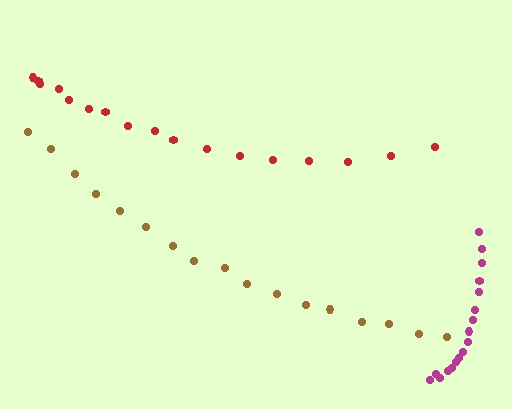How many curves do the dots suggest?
There are 3 distinct paths.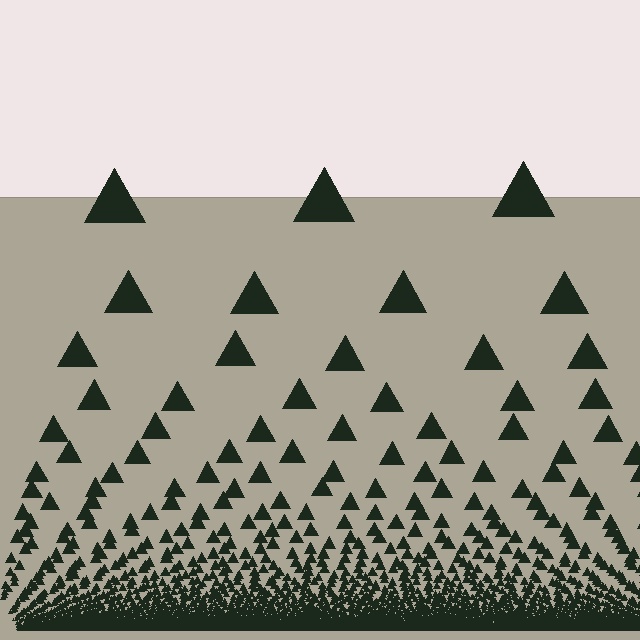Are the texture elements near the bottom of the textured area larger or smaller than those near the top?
Smaller. The gradient is inverted — elements near the bottom are smaller and denser.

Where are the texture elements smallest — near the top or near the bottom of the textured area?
Near the bottom.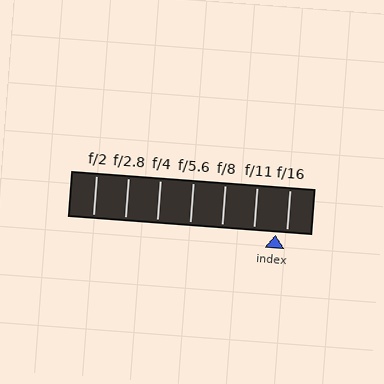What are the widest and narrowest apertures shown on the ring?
The widest aperture shown is f/2 and the narrowest is f/16.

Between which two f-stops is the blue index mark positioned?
The index mark is between f/11 and f/16.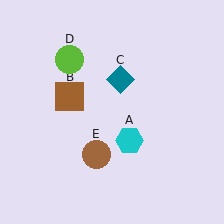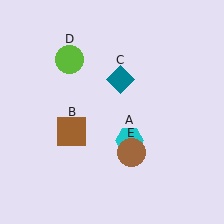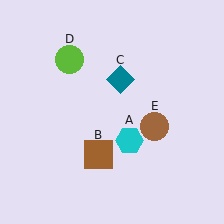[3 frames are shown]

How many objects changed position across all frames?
2 objects changed position: brown square (object B), brown circle (object E).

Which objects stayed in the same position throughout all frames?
Cyan hexagon (object A) and teal diamond (object C) and lime circle (object D) remained stationary.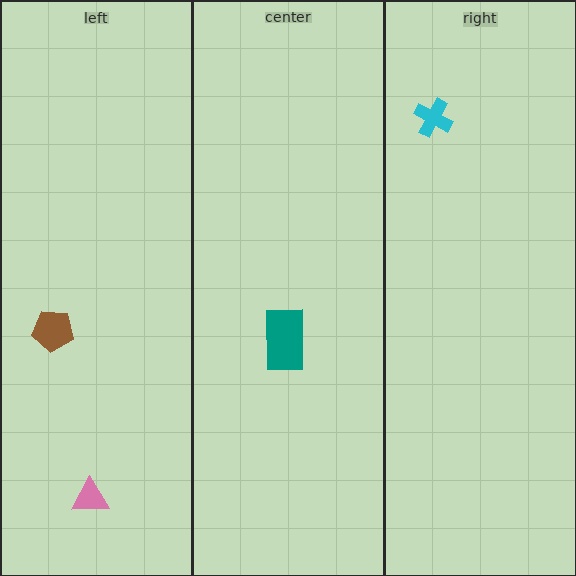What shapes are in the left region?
The pink triangle, the brown pentagon.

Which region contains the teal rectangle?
The center region.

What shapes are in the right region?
The cyan cross.